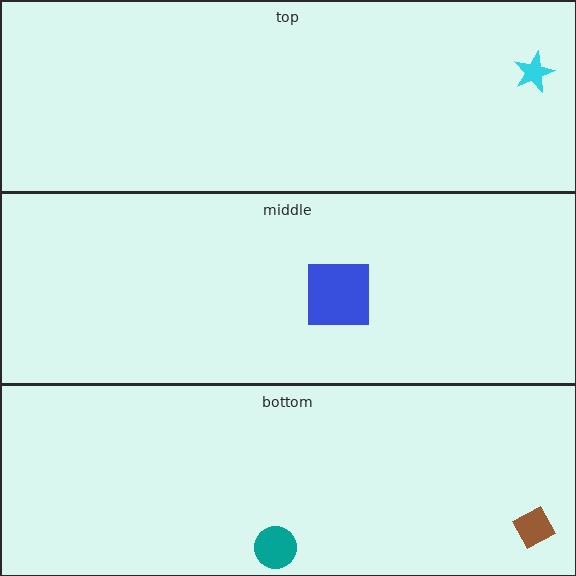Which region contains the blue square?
The middle region.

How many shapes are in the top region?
1.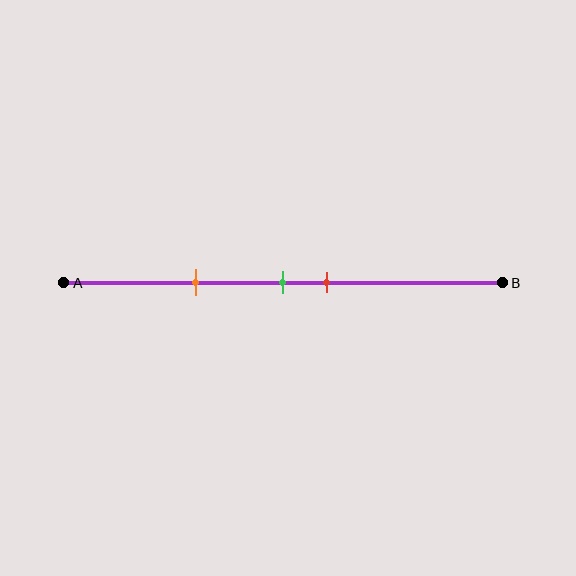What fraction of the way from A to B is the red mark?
The red mark is approximately 60% (0.6) of the way from A to B.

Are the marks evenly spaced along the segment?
No, the marks are not evenly spaced.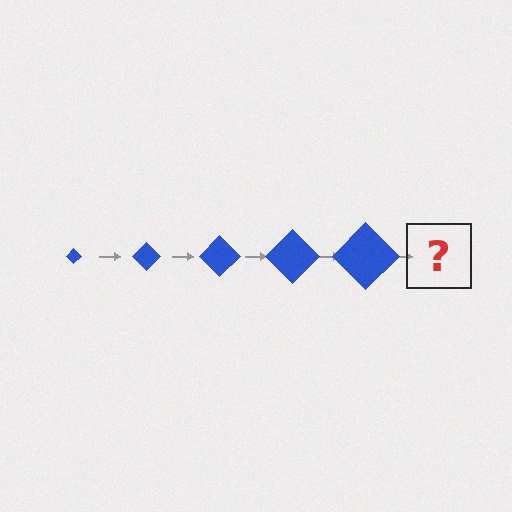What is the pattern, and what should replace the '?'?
The pattern is that the diamond gets progressively larger each step. The '?' should be a blue diamond, larger than the previous one.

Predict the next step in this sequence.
The next step is a blue diamond, larger than the previous one.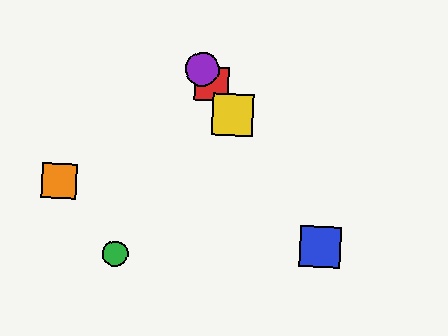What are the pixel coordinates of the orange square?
The orange square is at (59, 181).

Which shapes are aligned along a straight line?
The red square, the blue square, the yellow square, the purple circle are aligned along a straight line.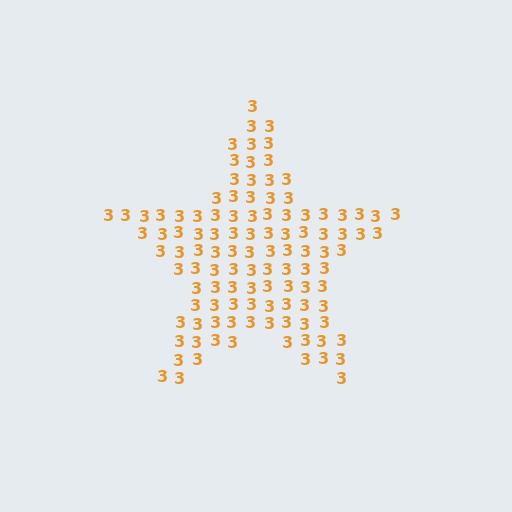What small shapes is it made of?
It is made of small digit 3's.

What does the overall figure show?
The overall figure shows a star.